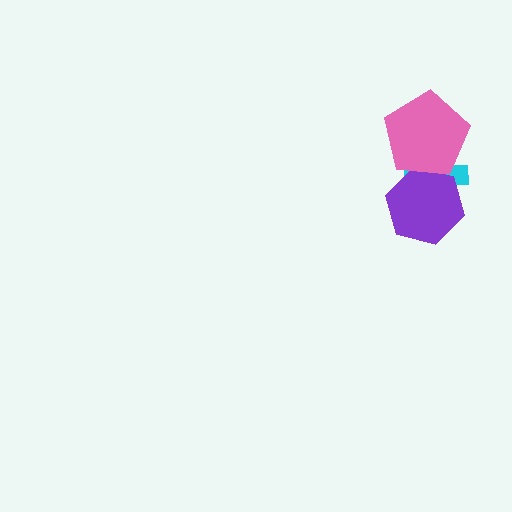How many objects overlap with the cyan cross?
2 objects overlap with the cyan cross.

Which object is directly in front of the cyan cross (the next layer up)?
The purple hexagon is directly in front of the cyan cross.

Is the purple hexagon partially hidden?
Yes, it is partially covered by another shape.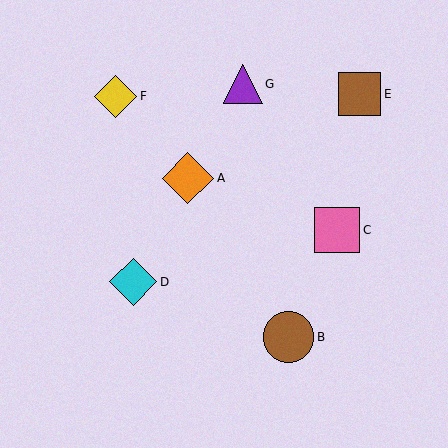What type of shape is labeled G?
Shape G is a purple triangle.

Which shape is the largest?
The orange diamond (labeled A) is the largest.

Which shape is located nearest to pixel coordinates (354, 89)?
The brown square (labeled E) at (360, 94) is nearest to that location.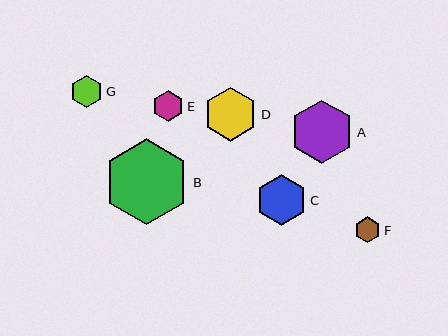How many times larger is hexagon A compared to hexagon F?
Hexagon A is approximately 2.5 times the size of hexagon F.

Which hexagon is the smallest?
Hexagon F is the smallest with a size of approximately 26 pixels.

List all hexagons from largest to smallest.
From largest to smallest: B, A, D, C, G, E, F.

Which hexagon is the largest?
Hexagon B is the largest with a size of approximately 86 pixels.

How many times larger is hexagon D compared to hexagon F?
Hexagon D is approximately 2.1 times the size of hexagon F.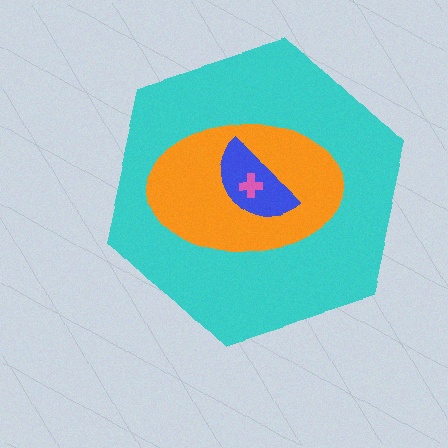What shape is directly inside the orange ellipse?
The blue semicircle.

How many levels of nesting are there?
4.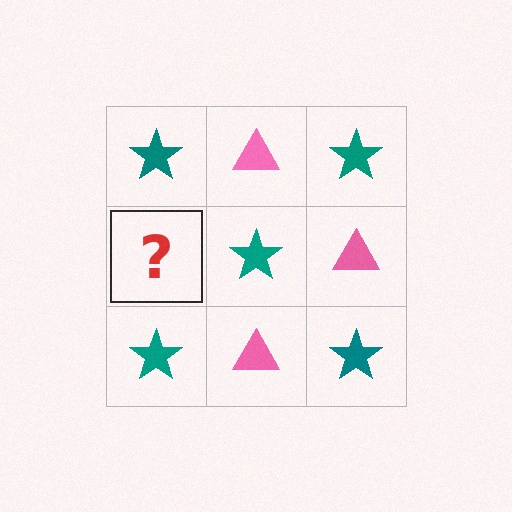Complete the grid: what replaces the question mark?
The question mark should be replaced with a pink triangle.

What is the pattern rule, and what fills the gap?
The rule is that it alternates teal star and pink triangle in a checkerboard pattern. The gap should be filled with a pink triangle.